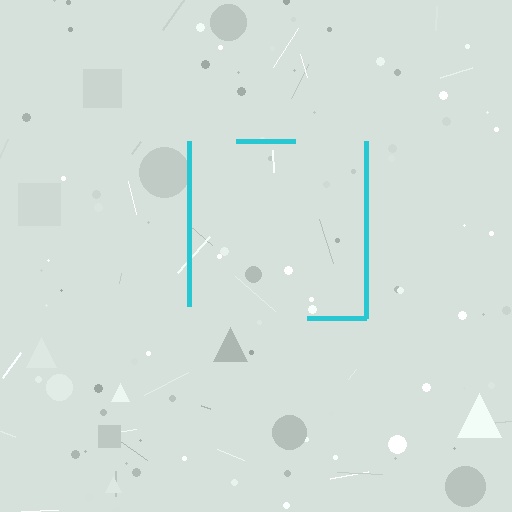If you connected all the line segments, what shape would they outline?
They would outline a square.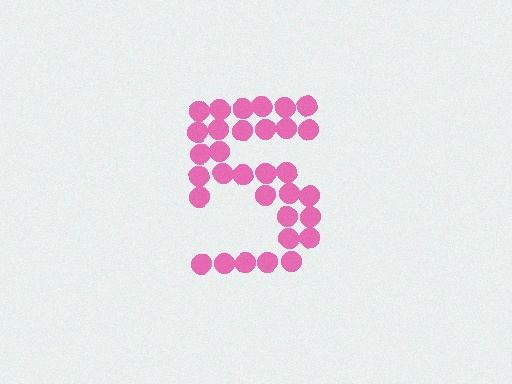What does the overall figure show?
The overall figure shows the digit 5.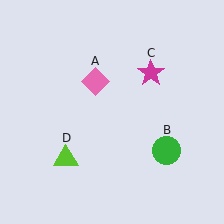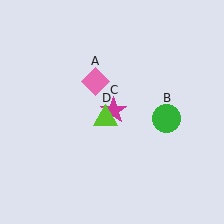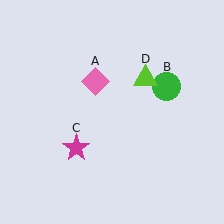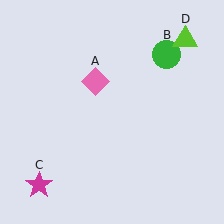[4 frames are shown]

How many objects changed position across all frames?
3 objects changed position: green circle (object B), magenta star (object C), lime triangle (object D).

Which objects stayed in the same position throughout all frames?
Pink diamond (object A) remained stationary.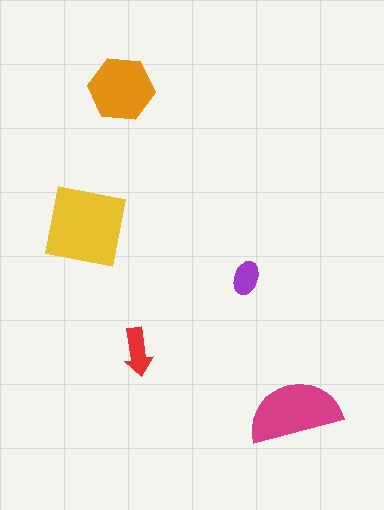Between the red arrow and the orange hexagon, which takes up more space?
The orange hexagon.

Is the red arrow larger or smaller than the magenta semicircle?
Smaller.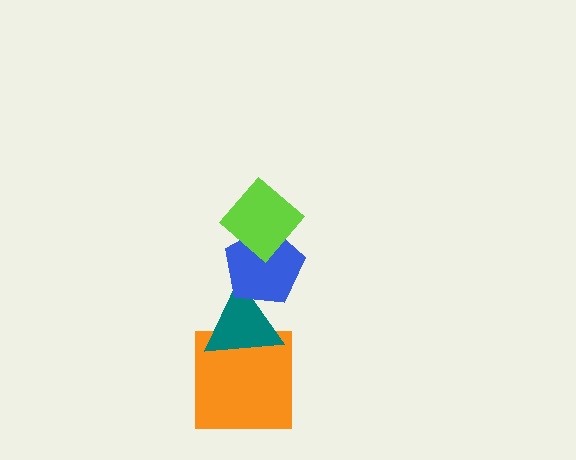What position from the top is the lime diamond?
The lime diamond is 1st from the top.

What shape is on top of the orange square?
The teal triangle is on top of the orange square.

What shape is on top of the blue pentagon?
The lime diamond is on top of the blue pentagon.